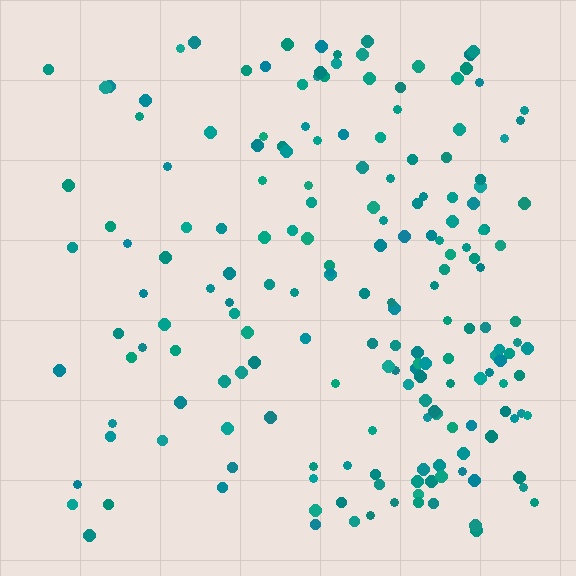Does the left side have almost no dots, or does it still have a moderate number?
Still a moderate number, just noticeably fewer than the right.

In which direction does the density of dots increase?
From left to right, with the right side densest.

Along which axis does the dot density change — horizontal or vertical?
Horizontal.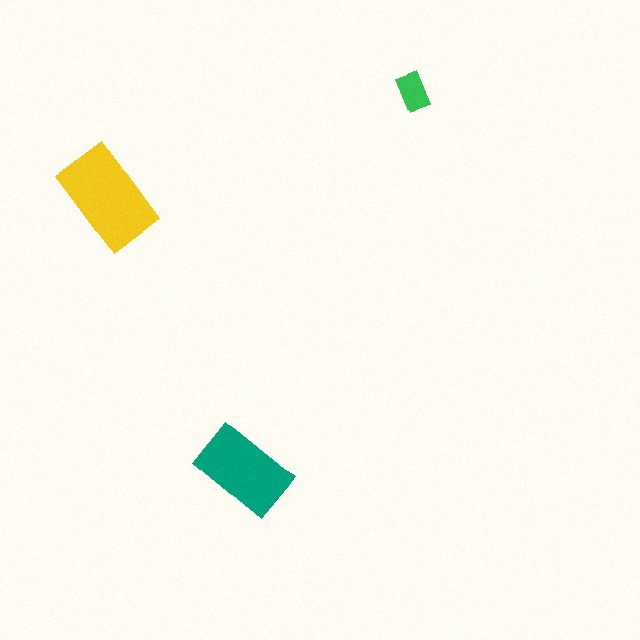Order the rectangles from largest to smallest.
the yellow one, the teal one, the green one.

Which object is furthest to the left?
The yellow rectangle is leftmost.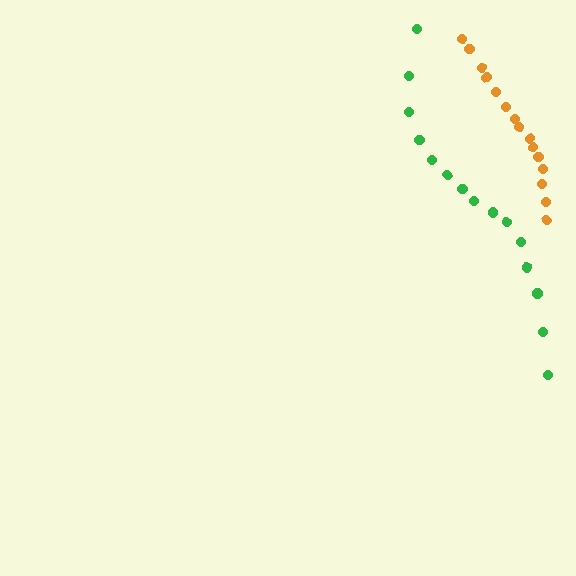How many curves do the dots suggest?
There are 2 distinct paths.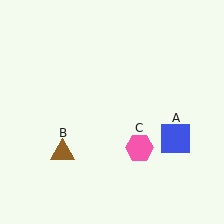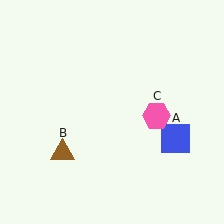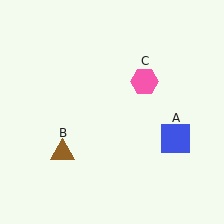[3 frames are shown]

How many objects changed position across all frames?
1 object changed position: pink hexagon (object C).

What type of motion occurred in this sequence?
The pink hexagon (object C) rotated counterclockwise around the center of the scene.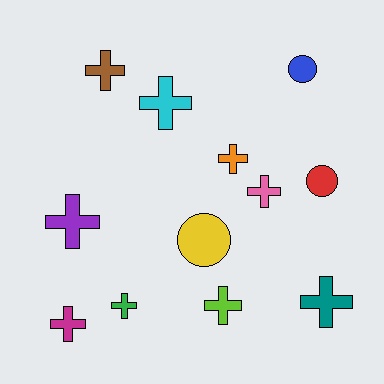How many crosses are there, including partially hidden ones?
There are 9 crosses.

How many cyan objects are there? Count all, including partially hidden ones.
There is 1 cyan object.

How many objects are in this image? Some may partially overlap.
There are 12 objects.